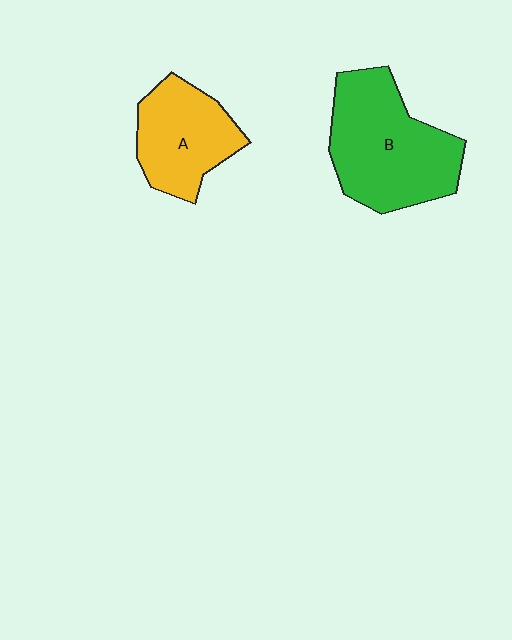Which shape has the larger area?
Shape B (green).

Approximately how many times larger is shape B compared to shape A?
Approximately 1.5 times.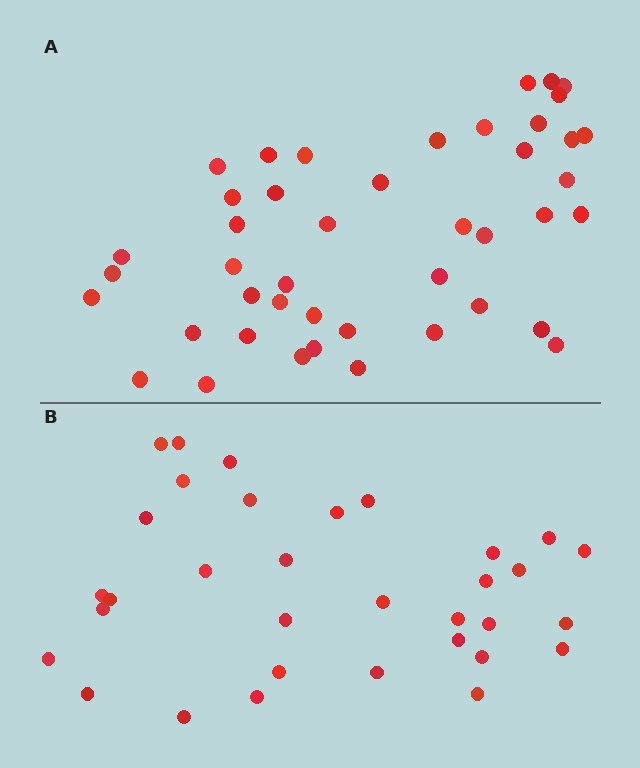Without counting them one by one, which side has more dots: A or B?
Region A (the top region) has more dots.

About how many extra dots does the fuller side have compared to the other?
Region A has roughly 12 or so more dots than region B.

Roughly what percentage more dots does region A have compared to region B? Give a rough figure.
About 35% more.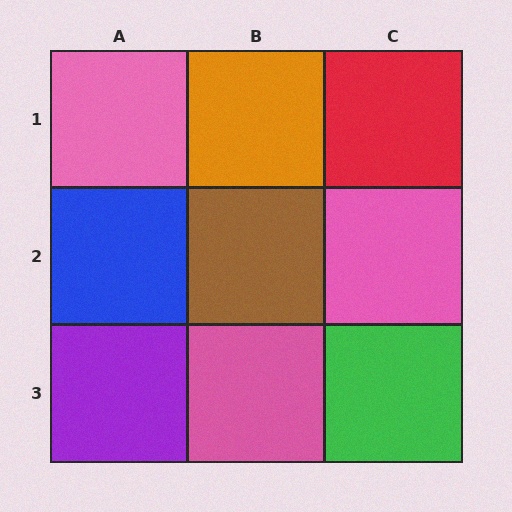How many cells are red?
1 cell is red.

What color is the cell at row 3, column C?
Green.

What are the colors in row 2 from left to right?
Blue, brown, pink.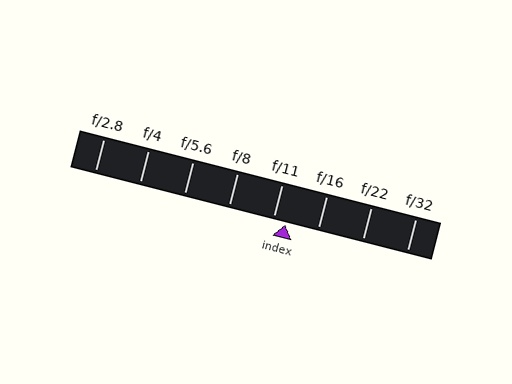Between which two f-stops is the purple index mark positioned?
The index mark is between f/11 and f/16.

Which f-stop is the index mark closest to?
The index mark is closest to f/11.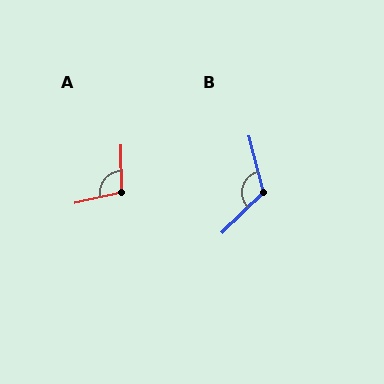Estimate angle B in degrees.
Approximately 121 degrees.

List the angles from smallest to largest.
A (102°), B (121°).